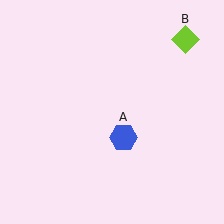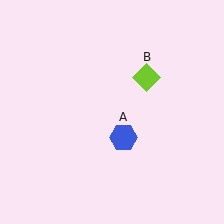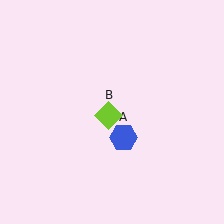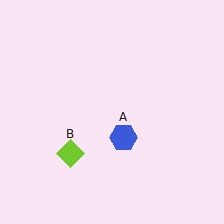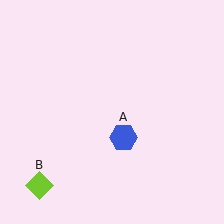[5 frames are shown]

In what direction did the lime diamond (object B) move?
The lime diamond (object B) moved down and to the left.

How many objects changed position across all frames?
1 object changed position: lime diamond (object B).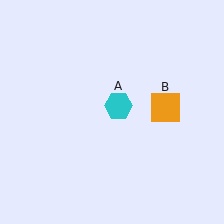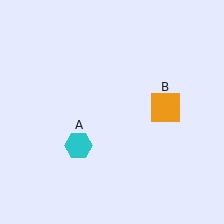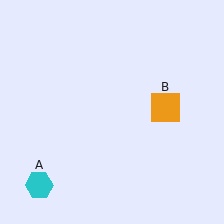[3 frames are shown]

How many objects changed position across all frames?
1 object changed position: cyan hexagon (object A).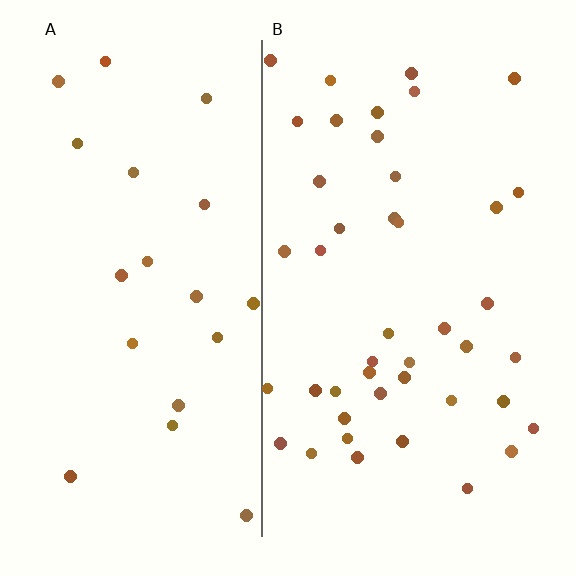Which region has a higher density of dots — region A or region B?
B (the right).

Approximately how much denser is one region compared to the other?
Approximately 2.1× — region B over region A.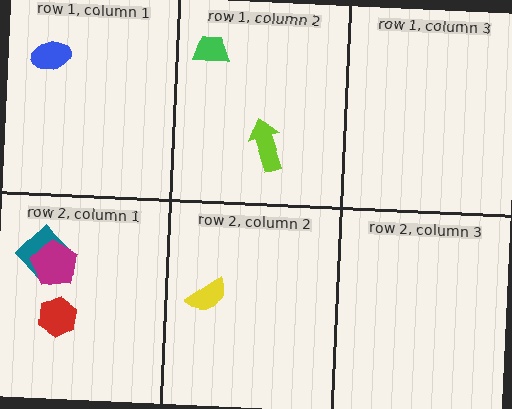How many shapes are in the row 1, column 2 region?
2.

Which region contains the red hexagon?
The row 2, column 1 region.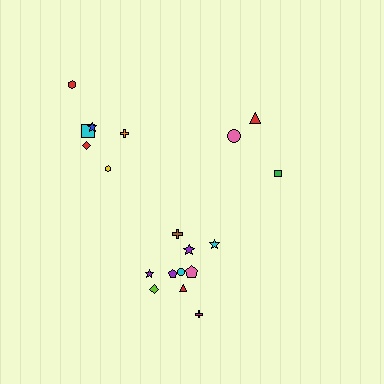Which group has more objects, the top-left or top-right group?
The top-left group.